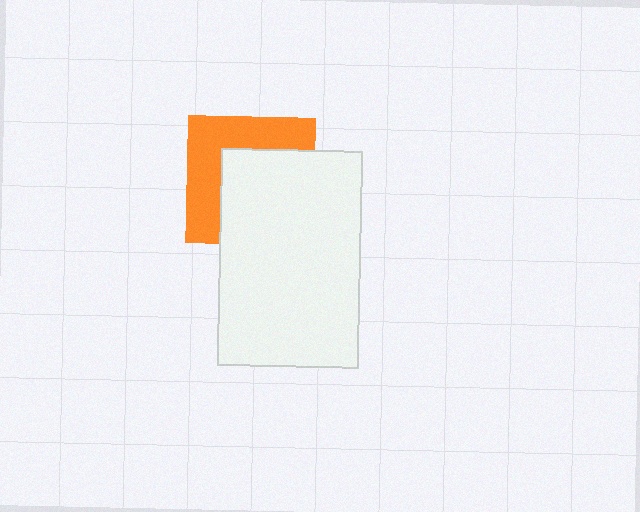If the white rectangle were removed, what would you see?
You would see the complete orange square.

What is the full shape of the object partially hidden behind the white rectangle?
The partially hidden object is an orange square.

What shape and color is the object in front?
The object in front is a white rectangle.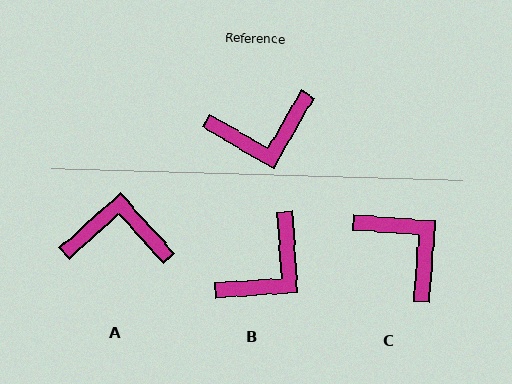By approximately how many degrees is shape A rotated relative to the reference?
Approximately 162 degrees counter-clockwise.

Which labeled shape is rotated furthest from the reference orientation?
A, about 162 degrees away.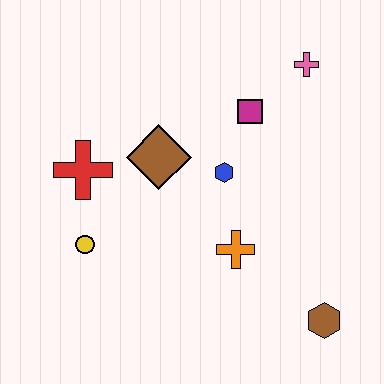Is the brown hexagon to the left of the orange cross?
No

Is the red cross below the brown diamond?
Yes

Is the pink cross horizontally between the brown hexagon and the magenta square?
Yes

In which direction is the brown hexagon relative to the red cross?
The brown hexagon is to the right of the red cross.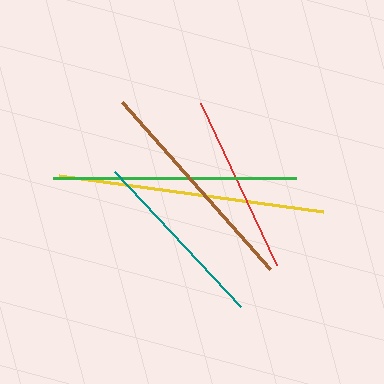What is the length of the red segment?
The red segment is approximately 179 pixels long.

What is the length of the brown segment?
The brown segment is approximately 223 pixels long.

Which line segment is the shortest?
The red line is the shortest at approximately 179 pixels.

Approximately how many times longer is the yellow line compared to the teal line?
The yellow line is approximately 1.4 times the length of the teal line.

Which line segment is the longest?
The yellow line is the longest at approximately 267 pixels.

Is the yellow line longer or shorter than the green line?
The yellow line is longer than the green line.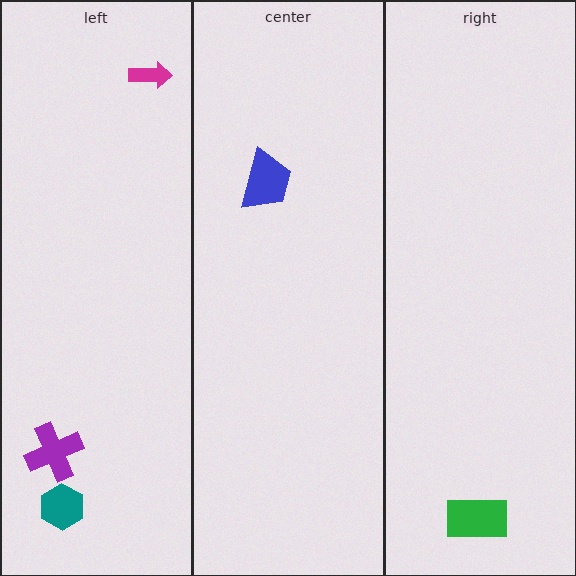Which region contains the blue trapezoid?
The center region.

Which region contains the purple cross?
The left region.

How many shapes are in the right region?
1.